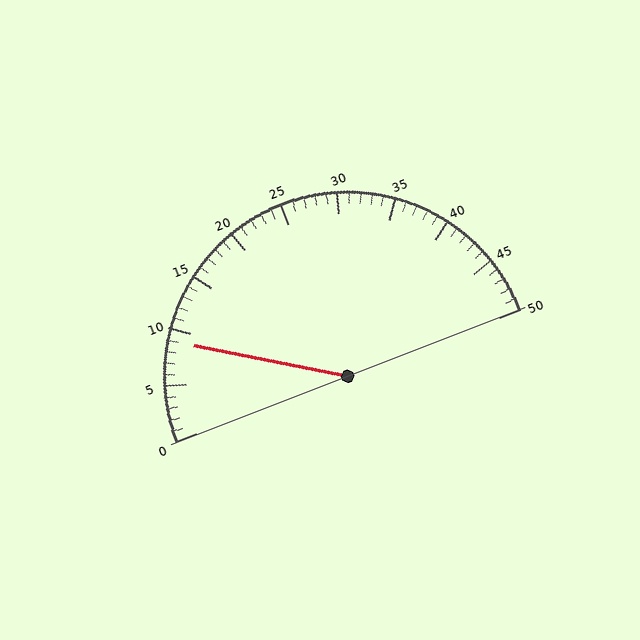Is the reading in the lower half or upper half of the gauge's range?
The reading is in the lower half of the range (0 to 50).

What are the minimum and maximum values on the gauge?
The gauge ranges from 0 to 50.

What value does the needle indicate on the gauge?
The needle indicates approximately 9.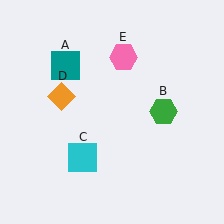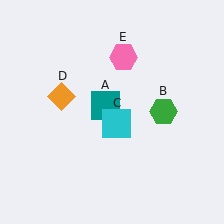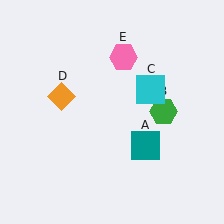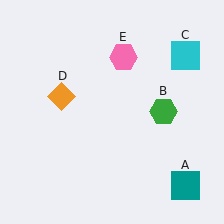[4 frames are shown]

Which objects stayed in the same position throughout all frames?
Green hexagon (object B) and orange diamond (object D) and pink hexagon (object E) remained stationary.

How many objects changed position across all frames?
2 objects changed position: teal square (object A), cyan square (object C).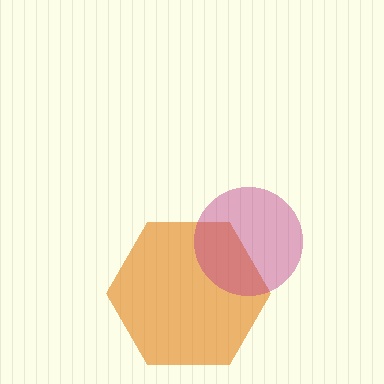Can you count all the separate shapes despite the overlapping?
Yes, there are 2 separate shapes.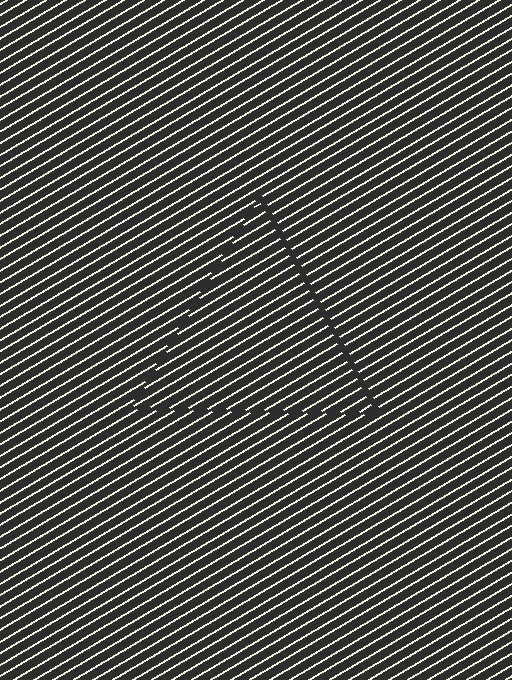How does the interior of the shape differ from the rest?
The interior of the shape contains the same grating, shifted by half a period — the contour is defined by the phase discontinuity where line-ends from the inner and outer gratings abut.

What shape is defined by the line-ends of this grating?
An illusory triangle. The interior of the shape contains the same grating, shifted by half a period — the contour is defined by the phase discontinuity where line-ends from the inner and outer gratings abut.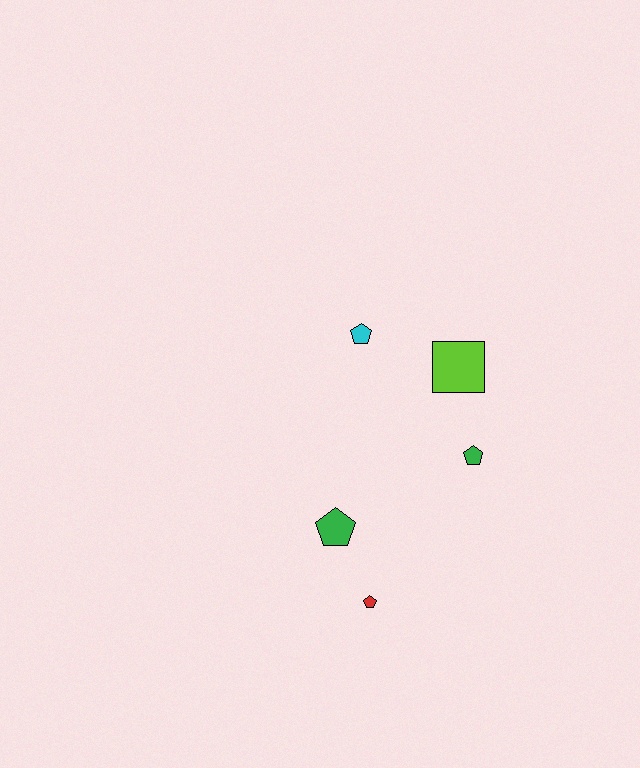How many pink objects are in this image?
There are no pink objects.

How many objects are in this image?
There are 5 objects.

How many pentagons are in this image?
There are 4 pentagons.